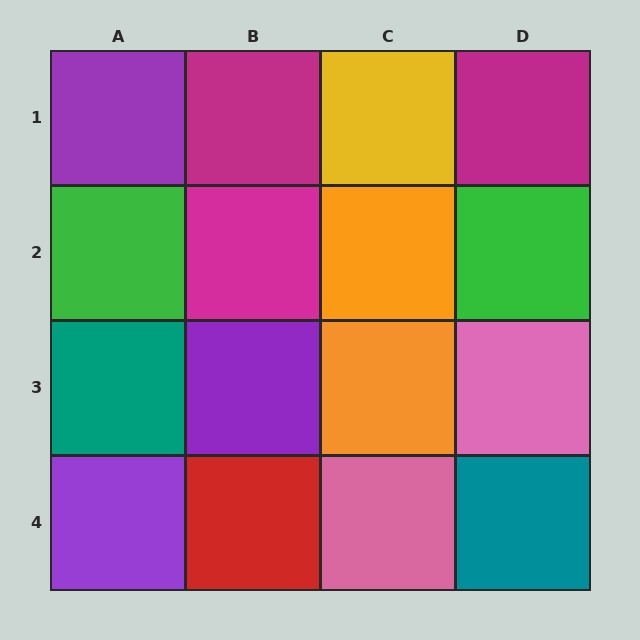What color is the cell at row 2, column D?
Green.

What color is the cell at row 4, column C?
Pink.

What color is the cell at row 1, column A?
Purple.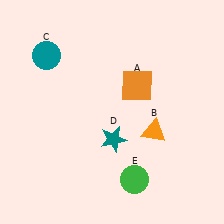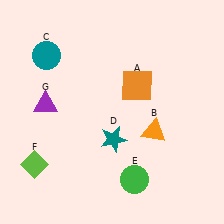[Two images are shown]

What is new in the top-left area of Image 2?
A purple triangle (G) was added in the top-left area of Image 2.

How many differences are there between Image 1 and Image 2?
There are 2 differences between the two images.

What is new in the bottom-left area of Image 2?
A lime diamond (F) was added in the bottom-left area of Image 2.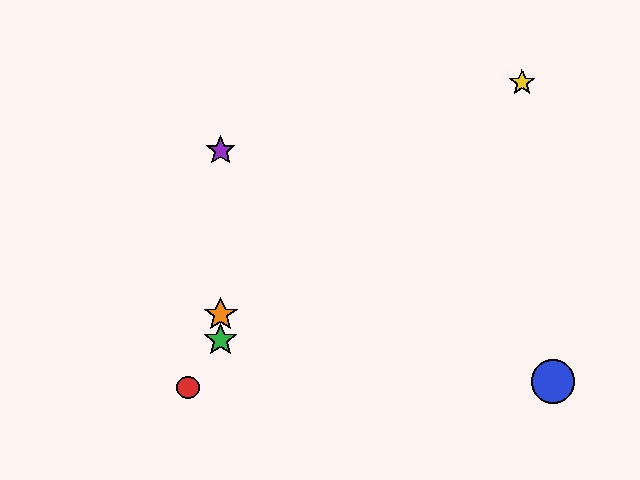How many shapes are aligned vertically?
3 shapes (the green star, the purple star, the orange star) are aligned vertically.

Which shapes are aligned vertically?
The green star, the purple star, the orange star are aligned vertically.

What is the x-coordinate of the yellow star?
The yellow star is at x≈522.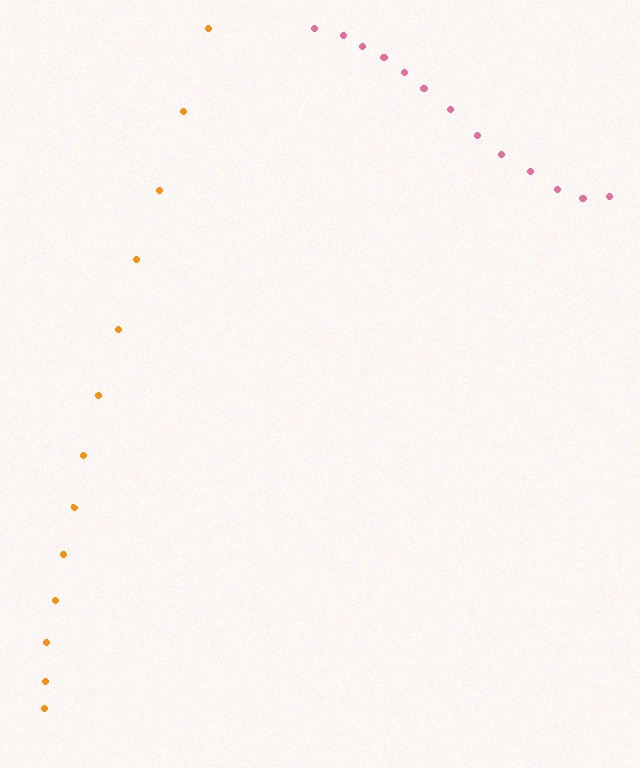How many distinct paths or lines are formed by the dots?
There are 2 distinct paths.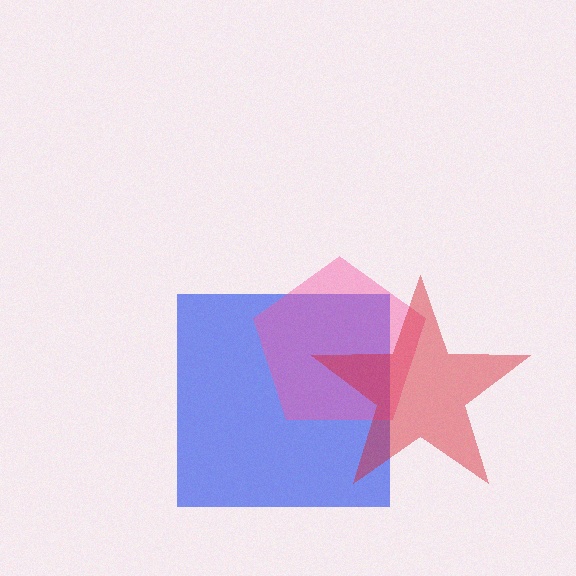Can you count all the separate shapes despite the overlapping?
Yes, there are 3 separate shapes.